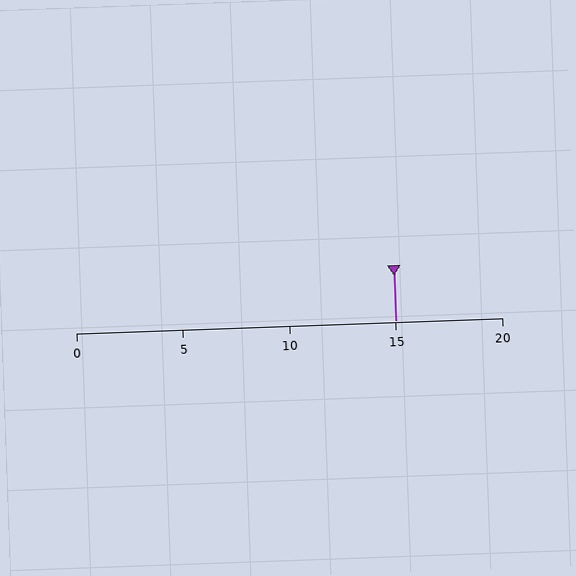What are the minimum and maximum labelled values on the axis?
The axis runs from 0 to 20.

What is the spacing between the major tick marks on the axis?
The major ticks are spaced 5 apart.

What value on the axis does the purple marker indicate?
The marker indicates approximately 15.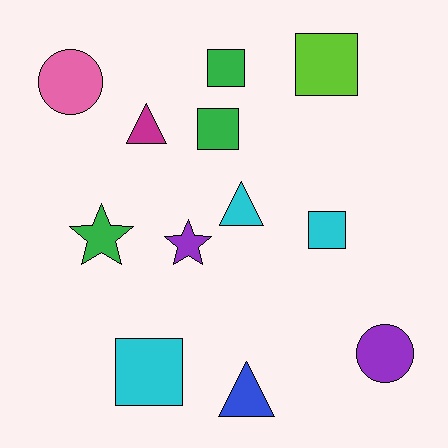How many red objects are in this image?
There are no red objects.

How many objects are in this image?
There are 12 objects.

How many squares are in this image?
There are 5 squares.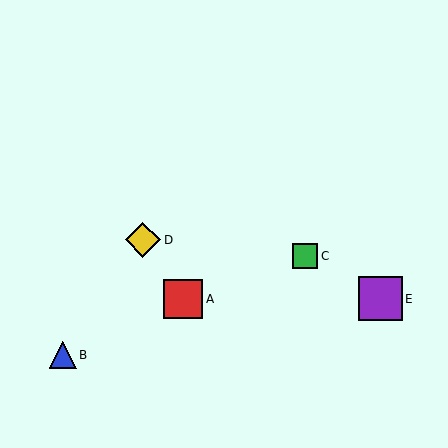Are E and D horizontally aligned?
No, E is at y≈299 and D is at y≈240.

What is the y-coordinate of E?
Object E is at y≈299.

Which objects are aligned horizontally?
Objects A, E are aligned horizontally.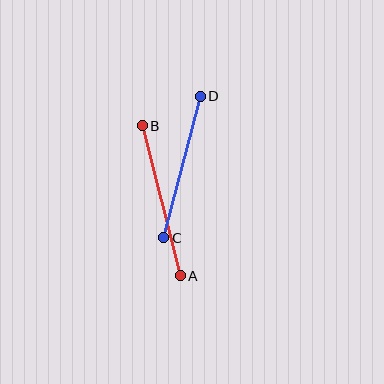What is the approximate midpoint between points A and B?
The midpoint is at approximately (161, 201) pixels.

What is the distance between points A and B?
The distance is approximately 155 pixels.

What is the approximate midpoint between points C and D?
The midpoint is at approximately (182, 167) pixels.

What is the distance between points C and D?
The distance is approximately 146 pixels.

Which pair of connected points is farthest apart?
Points A and B are farthest apart.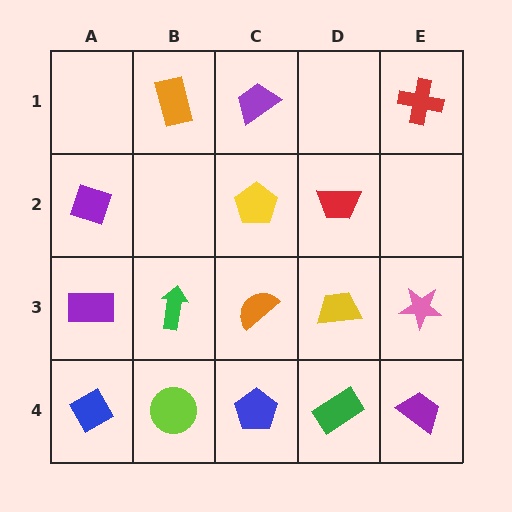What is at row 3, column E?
A pink star.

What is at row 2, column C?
A yellow pentagon.